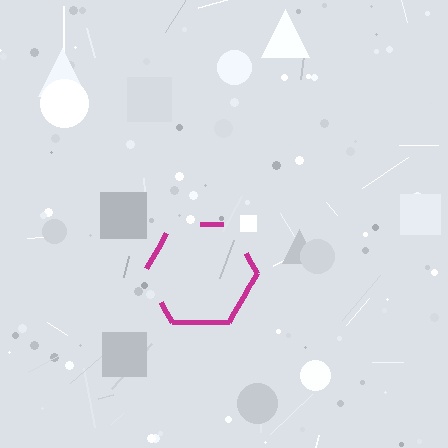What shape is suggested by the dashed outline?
The dashed outline suggests a hexagon.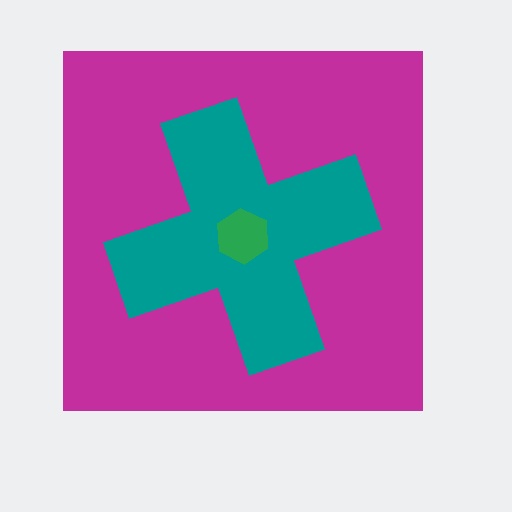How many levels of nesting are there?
3.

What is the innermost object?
The green hexagon.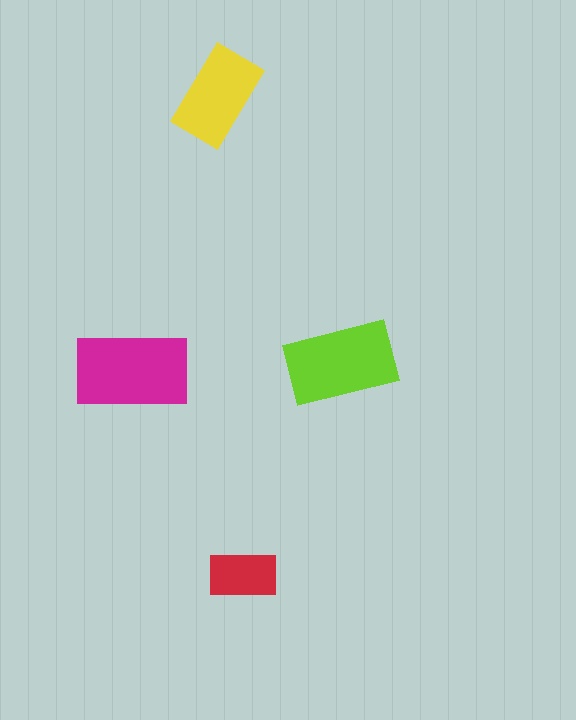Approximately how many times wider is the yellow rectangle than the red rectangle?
About 1.5 times wider.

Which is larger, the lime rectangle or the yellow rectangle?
The lime one.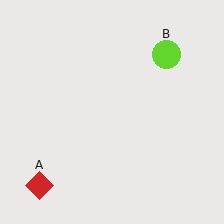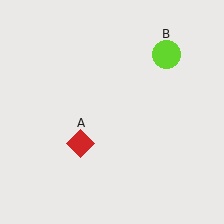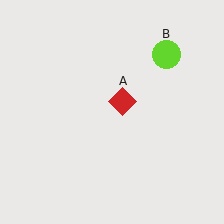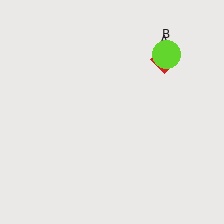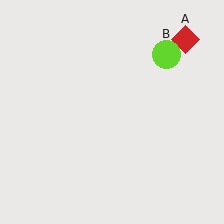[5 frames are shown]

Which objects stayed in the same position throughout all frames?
Lime circle (object B) remained stationary.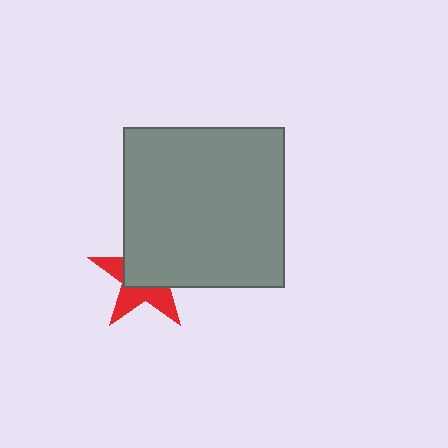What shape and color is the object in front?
The object in front is a gray square.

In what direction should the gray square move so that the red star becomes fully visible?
The gray square should move toward the upper-right. That is the shortest direction to clear the overlap and leave the red star fully visible.